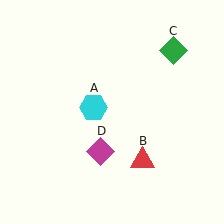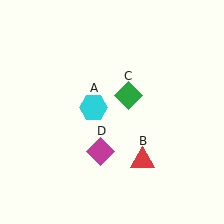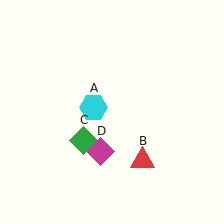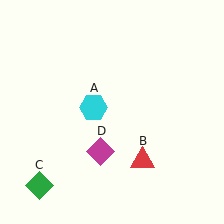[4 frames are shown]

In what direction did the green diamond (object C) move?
The green diamond (object C) moved down and to the left.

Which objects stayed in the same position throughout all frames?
Cyan hexagon (object A) and red triangle (object B) and magenta diamond (object D) remained stationary.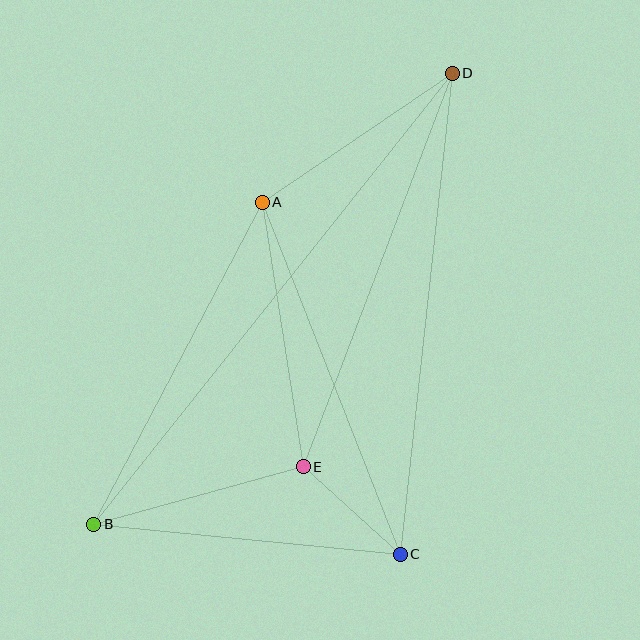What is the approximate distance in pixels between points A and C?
The distance between A and C is approximately 378 pixels.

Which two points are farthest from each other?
Points B and D are farthest from each other.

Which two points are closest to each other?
Points C and E are closest to each other.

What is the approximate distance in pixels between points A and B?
The distance between A and B is approximately 364 pixels.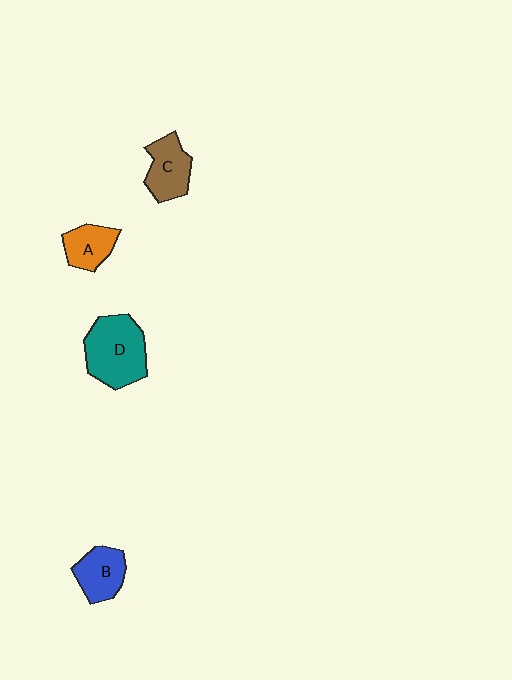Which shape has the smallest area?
Shape A (orange).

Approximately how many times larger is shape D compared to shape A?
Approximately 1.9 times.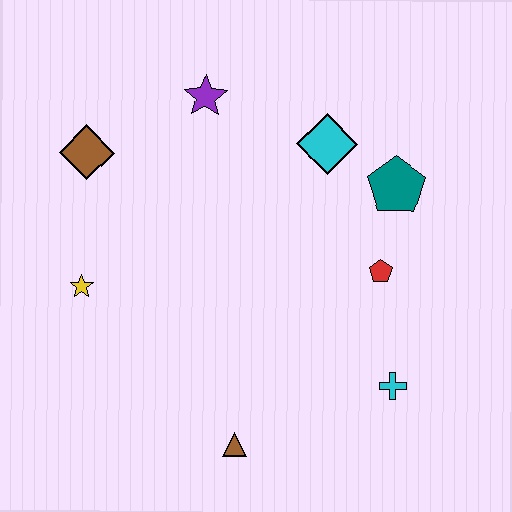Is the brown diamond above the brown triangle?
Yes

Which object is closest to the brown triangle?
The cyan cross is closest to the brown triangle.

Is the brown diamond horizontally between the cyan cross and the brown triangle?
No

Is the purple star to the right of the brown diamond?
Yes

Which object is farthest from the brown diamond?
The cyan cross is farthest from the brown diamond.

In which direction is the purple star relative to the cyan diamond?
The purple star is to the left of the cyan diamond.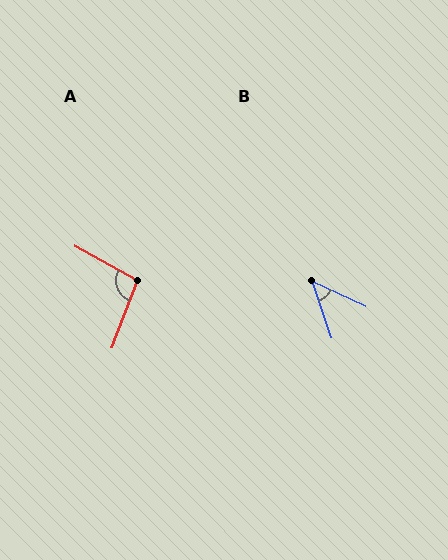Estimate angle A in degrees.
Approximately 98 degrees.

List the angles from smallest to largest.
B (46°), A (98°).